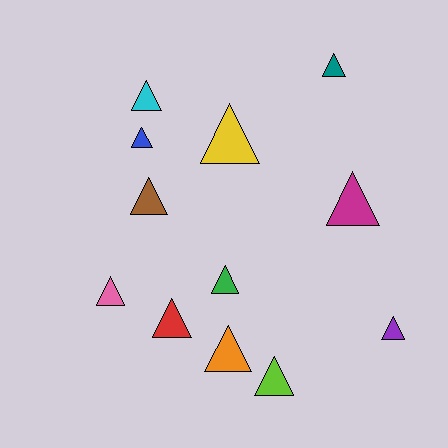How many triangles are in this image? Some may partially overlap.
There are 12 triangles.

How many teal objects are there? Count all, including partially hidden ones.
There is 1 teal object.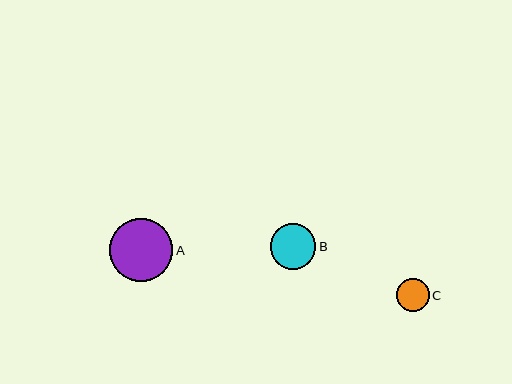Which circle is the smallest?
Circle C is the smallest with a size of approximately 33 pixels.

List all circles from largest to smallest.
From largest to smallest: A, B, C.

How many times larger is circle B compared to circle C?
Circle B is approximately 1.4 times the size of circle C.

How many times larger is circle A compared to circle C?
Circle A is approximately 1.9 times the size of circle C.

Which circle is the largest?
Circle A is the largest with a size of approximately 64 pixels.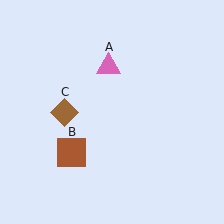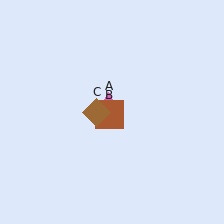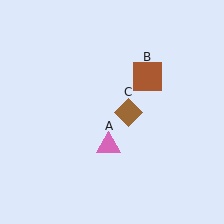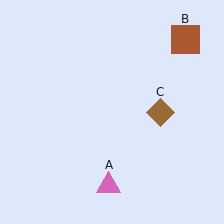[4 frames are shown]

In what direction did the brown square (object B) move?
The brown square (object B) moved up and to the right.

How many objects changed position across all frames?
3 objects changed position: pink triangle (object A), brown square (object B), brown diamond (object C).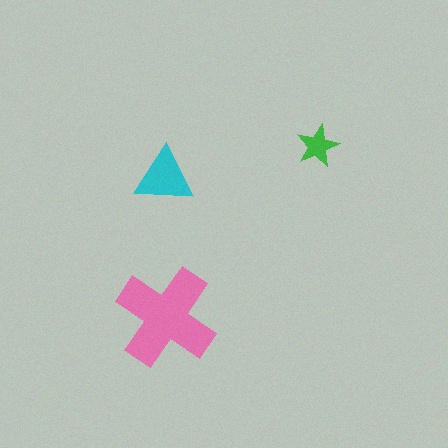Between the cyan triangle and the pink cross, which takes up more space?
The pink cross.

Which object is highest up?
The green star is topmost.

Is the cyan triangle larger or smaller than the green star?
Larger.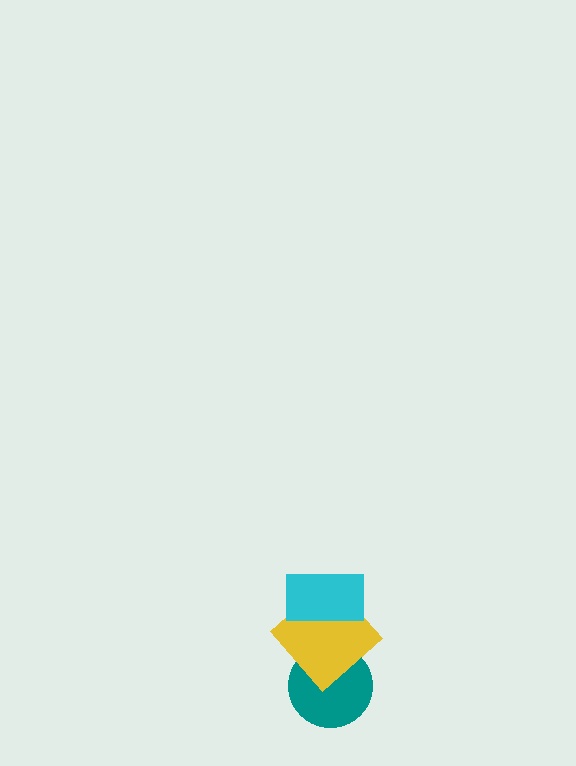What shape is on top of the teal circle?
The yellow diamond is on top of the teal circle.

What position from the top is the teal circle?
The teal circle is 3rd from the top.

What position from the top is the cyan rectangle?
The cyan rectangle is 1st from the top.